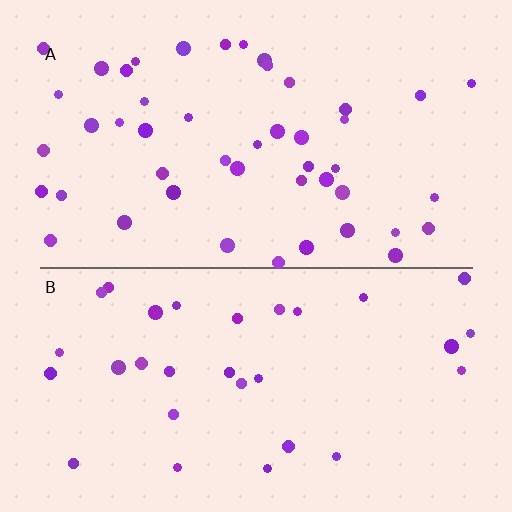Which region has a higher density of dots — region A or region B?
A (the top).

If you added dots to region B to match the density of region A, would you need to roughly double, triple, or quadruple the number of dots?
Approximately double.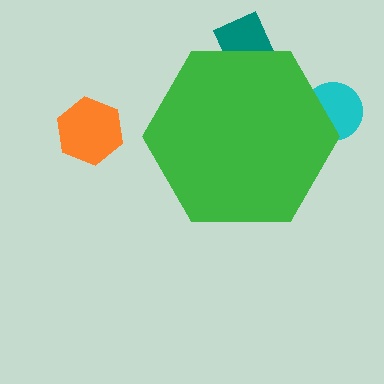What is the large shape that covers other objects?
A green hexagon.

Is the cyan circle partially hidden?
Yes, the cyan circle is partially hidden behind the green hexagon.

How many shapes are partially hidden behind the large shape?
2 shapes are partially hidden.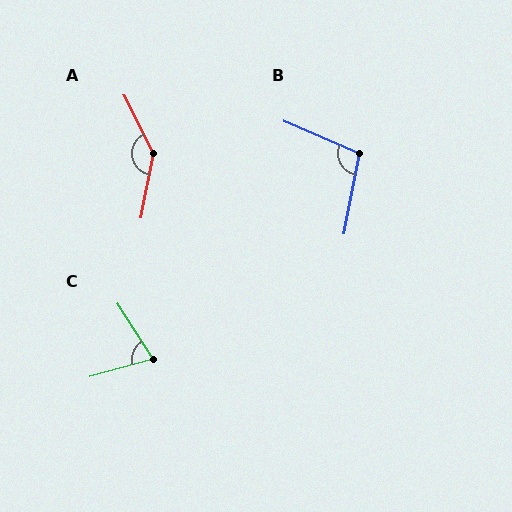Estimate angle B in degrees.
Approximately 102 degrees.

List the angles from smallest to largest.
C (73°), B (102°), A (143°).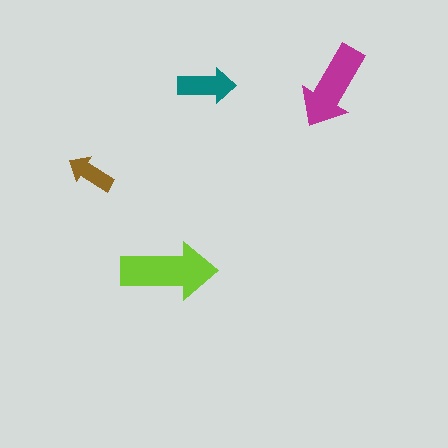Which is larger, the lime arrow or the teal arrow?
The lime one.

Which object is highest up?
The teal arrow is topmost.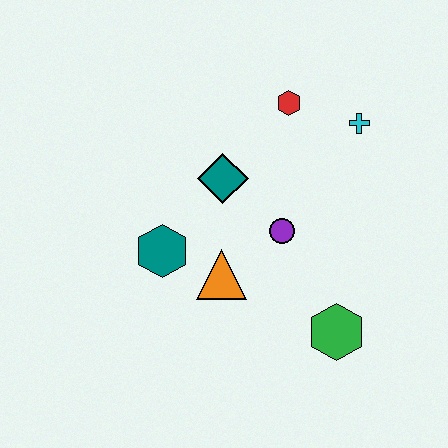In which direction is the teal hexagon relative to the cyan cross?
The teal hexagon is to the left of the cyan cross.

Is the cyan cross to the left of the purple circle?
No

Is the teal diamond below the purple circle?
No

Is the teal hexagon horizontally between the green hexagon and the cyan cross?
No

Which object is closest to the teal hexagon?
The orange triangle is closest to the teal hexagon.